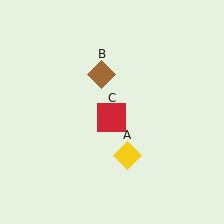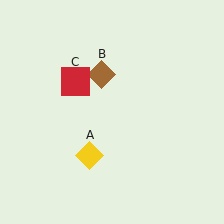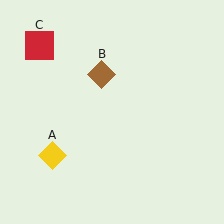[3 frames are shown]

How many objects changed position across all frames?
2 objects changed position: yellow diamond (object A), red square (object C).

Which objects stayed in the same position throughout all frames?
Brown diamond (object B) remained stationary.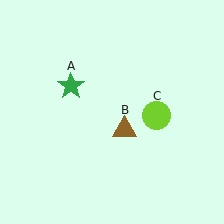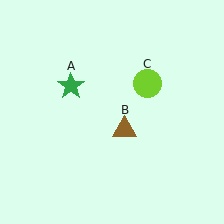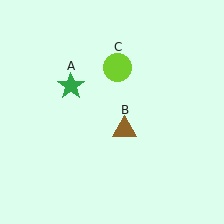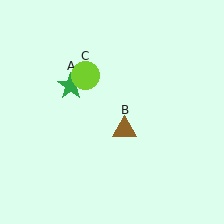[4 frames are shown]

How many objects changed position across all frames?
1 object changed position: lime circle (object C).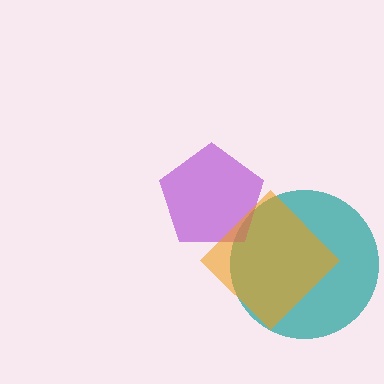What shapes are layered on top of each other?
The layered shapes are: a teal circle, a purple pentagon, an orange diamond.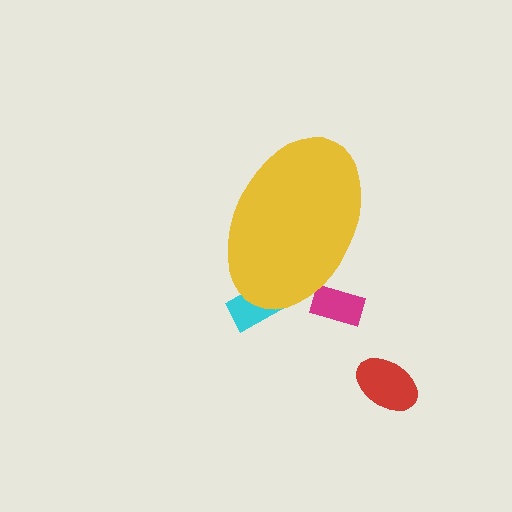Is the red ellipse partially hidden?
No, the red ellipse is fully visible.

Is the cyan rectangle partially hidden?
Yes, the cyan rectangle is partially hidden behind the yellow ellipse.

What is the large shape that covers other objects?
A yellow ellipse.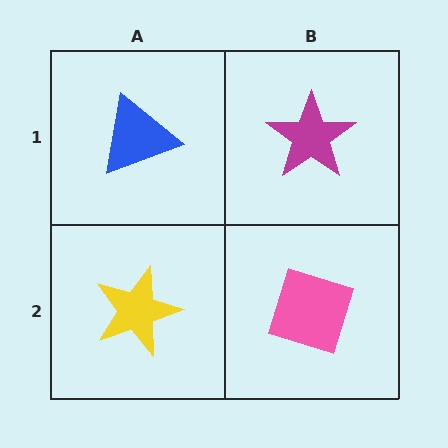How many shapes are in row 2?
2 shapes.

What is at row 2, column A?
A yellow star.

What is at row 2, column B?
A pink diamond.